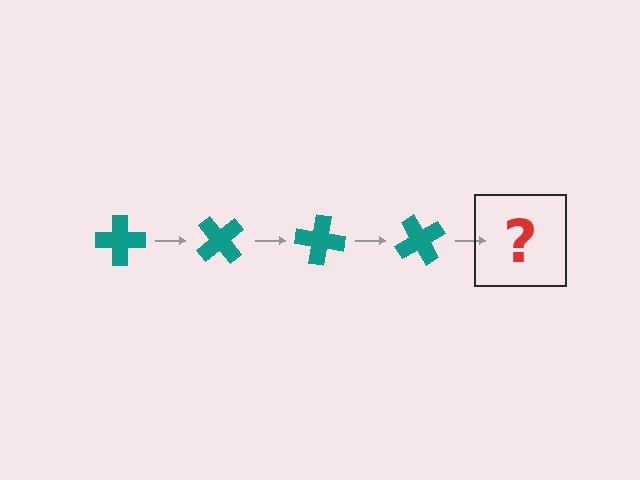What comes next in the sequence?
The next element should be a teal cross rotated 200 degrees.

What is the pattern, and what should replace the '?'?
The pattern is that the cross rotates 50 degrees each step. The '?' should be a teal cross rotated 200 degrees.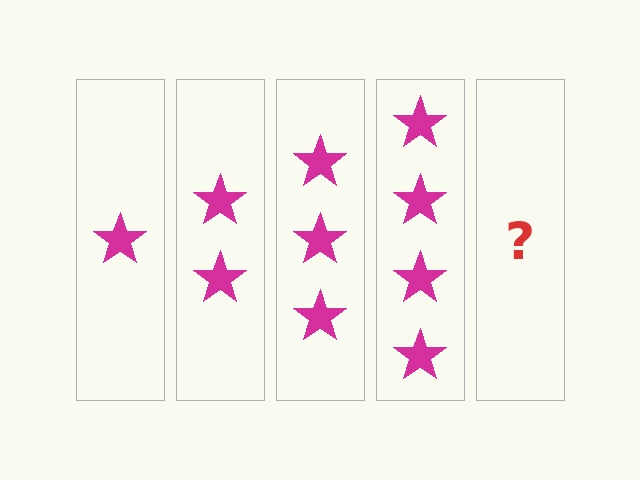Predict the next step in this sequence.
The next step is 5 stars.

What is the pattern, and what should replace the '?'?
The pattern is that each step adds one more star. The '?' should be 5 stars.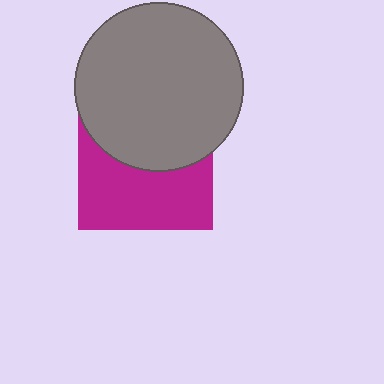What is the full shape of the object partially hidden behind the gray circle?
The partially hidden object is a magenta square.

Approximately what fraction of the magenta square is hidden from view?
Roughly 48% of the magenta square is hidden behind the gray circle.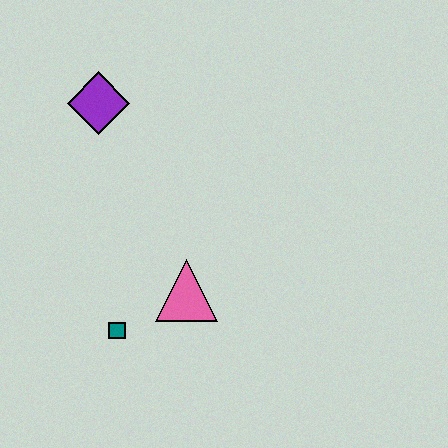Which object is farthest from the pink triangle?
The purple diamond is farthest from the pink triangle.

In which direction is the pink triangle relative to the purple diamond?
The pink triangle is below the purple diamond.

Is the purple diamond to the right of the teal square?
No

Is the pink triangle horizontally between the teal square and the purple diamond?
No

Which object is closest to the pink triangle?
The teal square is closest to the pink triangle.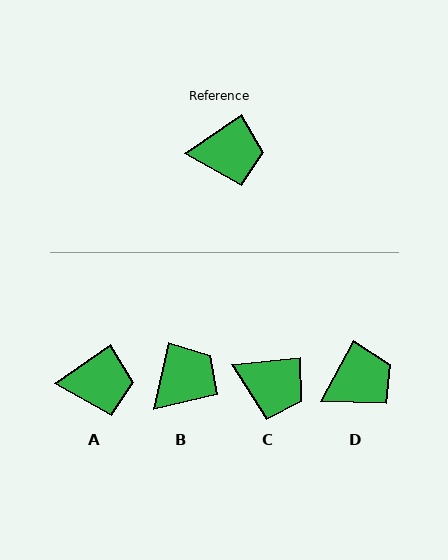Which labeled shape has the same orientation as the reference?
A.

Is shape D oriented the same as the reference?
No, it is off by about 27 degrees.